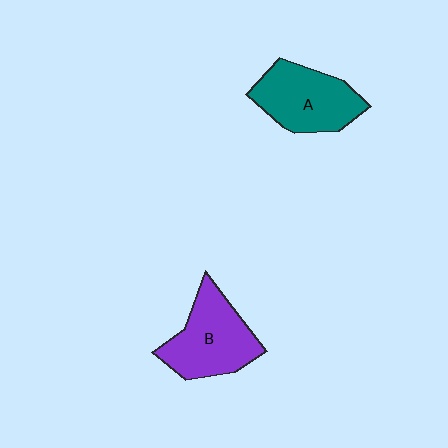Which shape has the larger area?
Shape B (purple).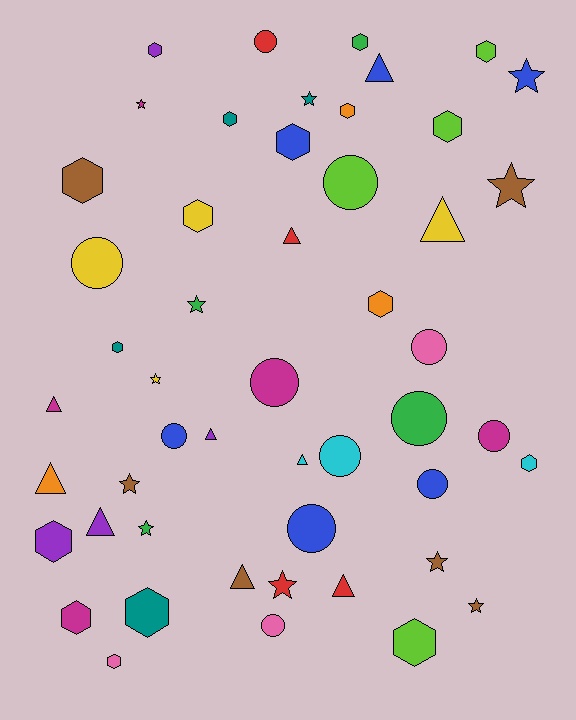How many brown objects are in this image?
There are 6 brown objects.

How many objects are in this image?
There are 50 objects.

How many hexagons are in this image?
There are 17 hexagons.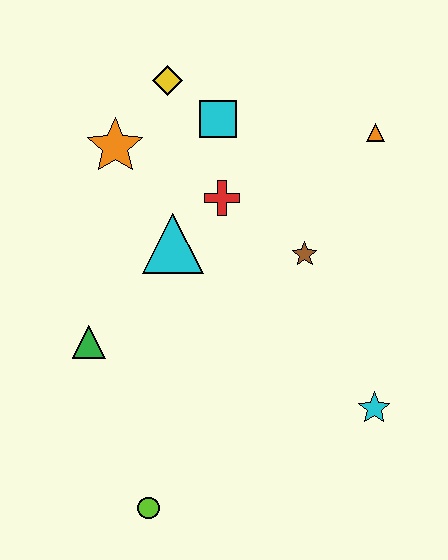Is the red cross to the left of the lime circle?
No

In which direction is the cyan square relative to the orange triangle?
The cyan square is to the left of the orange triangle.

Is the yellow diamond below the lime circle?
No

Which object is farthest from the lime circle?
The orange triangle is farthest from the lime circle.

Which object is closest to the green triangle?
The cyan triangle is closest to the green triangle.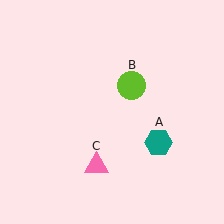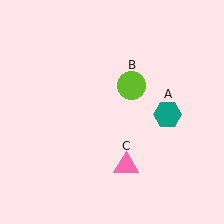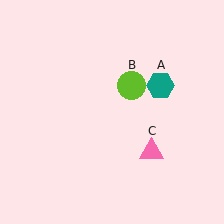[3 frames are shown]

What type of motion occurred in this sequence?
The teal hexagon (object A), pink triangle (object C) rotated counterclockwise around the center of the scene.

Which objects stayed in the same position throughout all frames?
Lime circle (object B) remained stationary.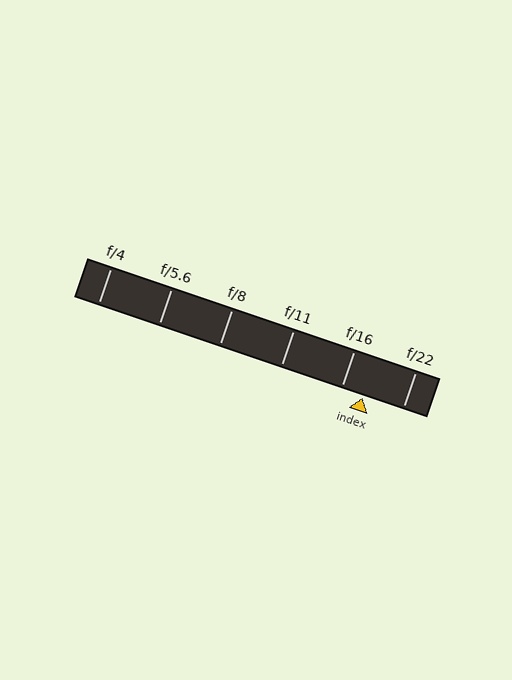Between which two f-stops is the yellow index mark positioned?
The index mark is between f/16 and f/22.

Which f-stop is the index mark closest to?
The index mark is closest to f/16.